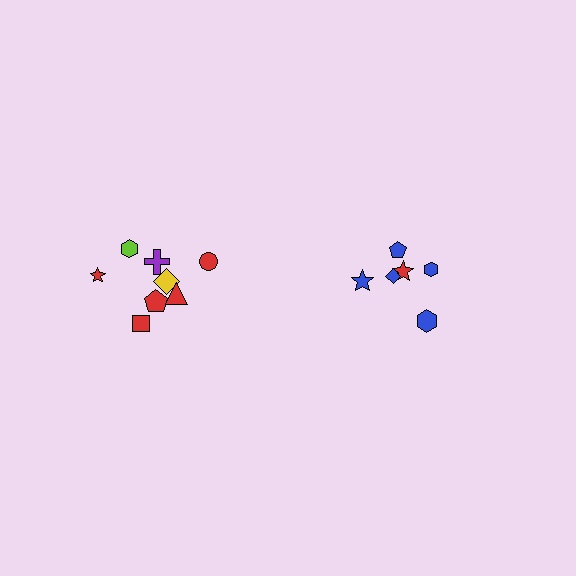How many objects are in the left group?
There are 8 objects.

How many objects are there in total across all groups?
There are 14 objects.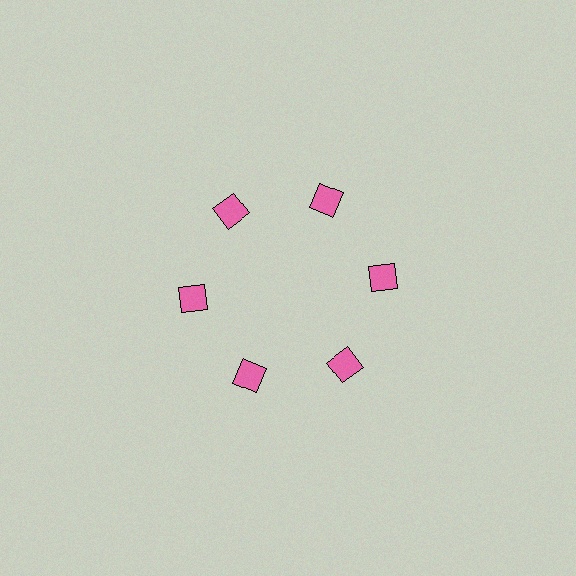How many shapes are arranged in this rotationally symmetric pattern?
There are 6 shapes, arranged in 6 groups of 1.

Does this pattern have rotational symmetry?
Yes, this pattern has 6-fold rotational symmetry. It looks the same after rotating 60 degrees around the center.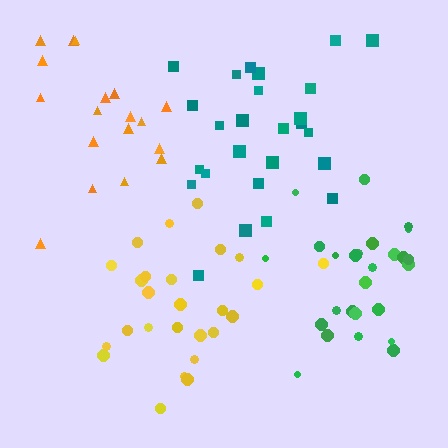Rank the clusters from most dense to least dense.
yellow, green, orange, teal.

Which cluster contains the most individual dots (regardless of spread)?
Yellow (26).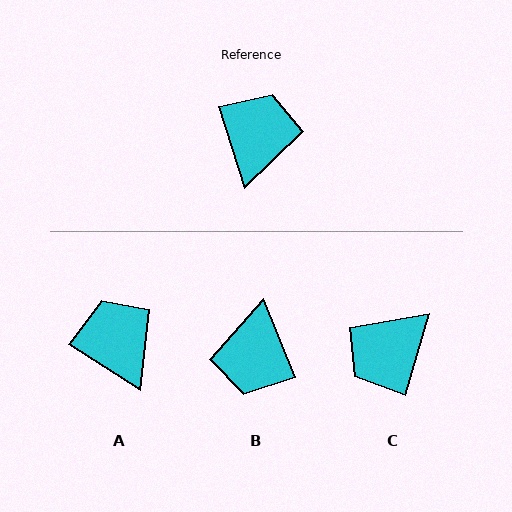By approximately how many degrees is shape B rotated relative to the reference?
Approximately 176 degrees clockwise.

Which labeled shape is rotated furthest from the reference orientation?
B, about 176 degrees away.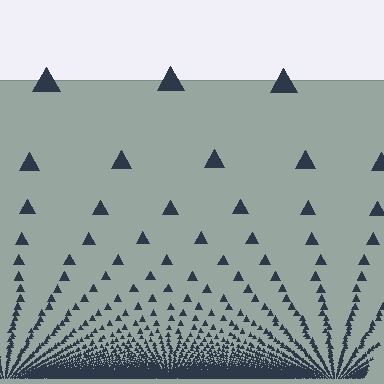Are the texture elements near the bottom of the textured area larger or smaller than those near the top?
Smaller. The gradient is inverted — elements near the bottom are smaller and denser.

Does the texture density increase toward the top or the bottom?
Density increases toward the bottom.